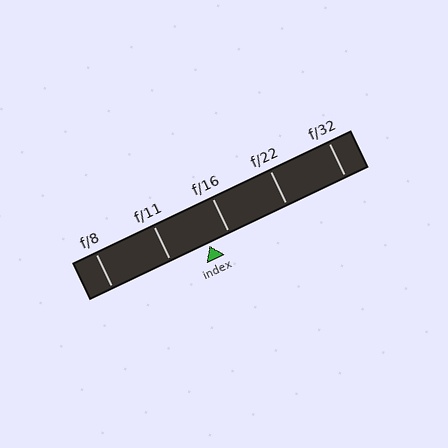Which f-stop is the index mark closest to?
The index mark is closest to f/16.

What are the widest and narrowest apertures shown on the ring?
The widest aperture shown is f/8 and the narrowest is f/32.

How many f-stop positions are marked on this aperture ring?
There are 5 f-stop positions marked.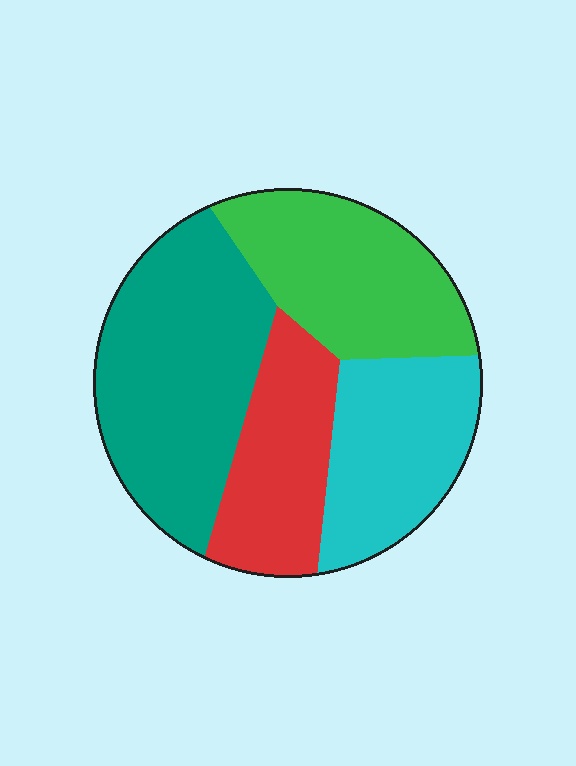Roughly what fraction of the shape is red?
Red takes up less than a quarter of the shape.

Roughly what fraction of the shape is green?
Green takes up between a sixth and a third of the shape.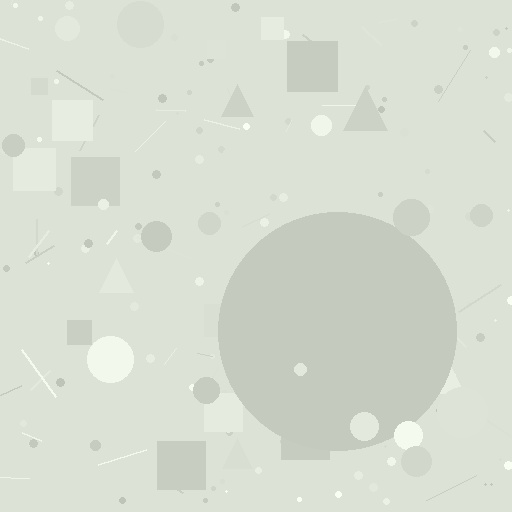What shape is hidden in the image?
A circle is hidden in the image.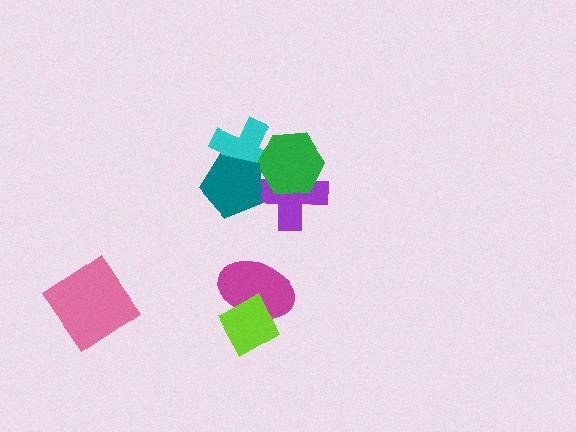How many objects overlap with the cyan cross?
3 objects overlap with the cyan cross.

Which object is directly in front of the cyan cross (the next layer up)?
The purple cross is directly in front of the cyan cross.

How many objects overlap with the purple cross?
3 objects overlap with the purple cross.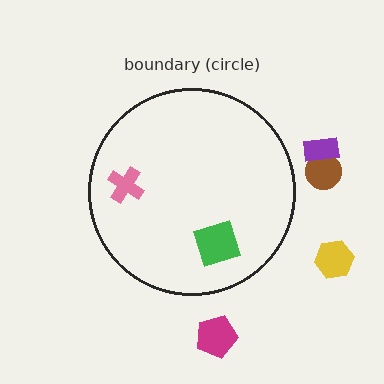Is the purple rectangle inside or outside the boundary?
Outside.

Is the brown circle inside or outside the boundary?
Outside.